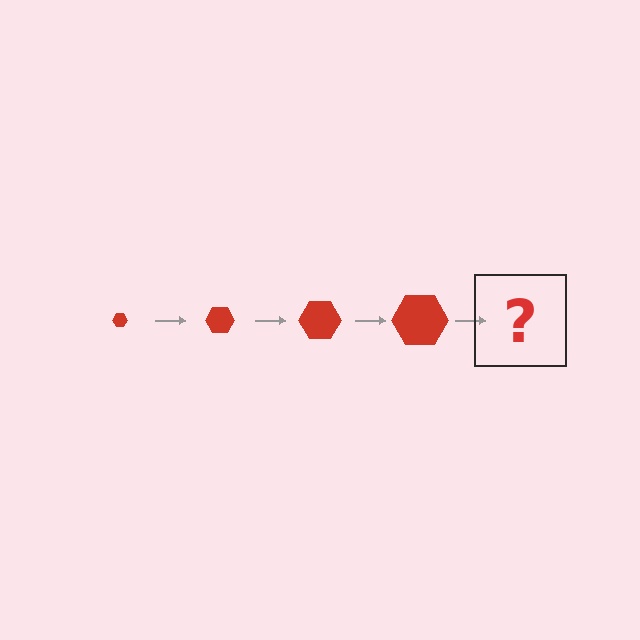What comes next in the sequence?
The next element should be a red hexagon, larger than the previous one.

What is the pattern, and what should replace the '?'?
The pattern is that the hexagon gets progressively larger each step. The '?' should be a red hexagon, larger than the previous one.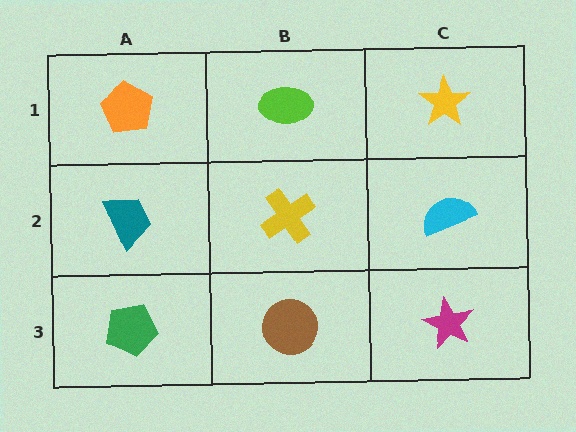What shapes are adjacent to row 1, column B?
A yellow cross (row 2, column B), an orange pentagon (row 1, column A), a yellow star (row 1, column C).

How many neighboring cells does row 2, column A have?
3.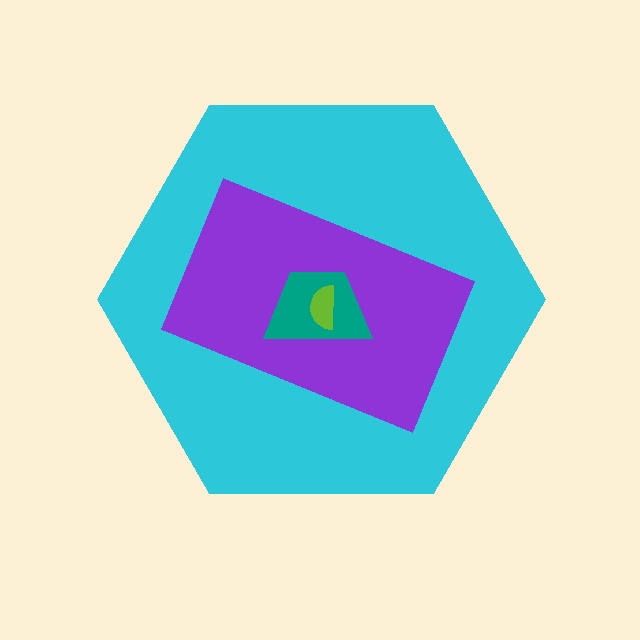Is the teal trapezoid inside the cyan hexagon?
Yes.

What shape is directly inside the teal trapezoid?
The lime semicircle.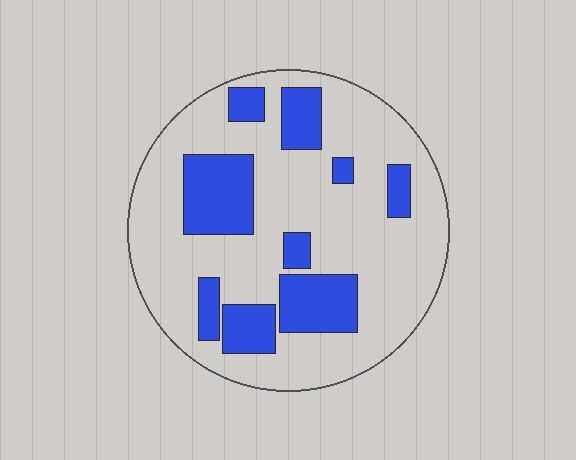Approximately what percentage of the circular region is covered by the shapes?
Approximately 25%.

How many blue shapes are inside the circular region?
9.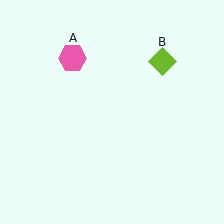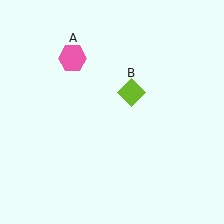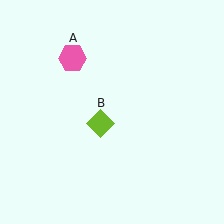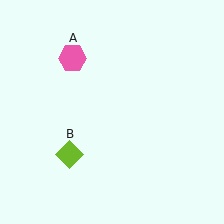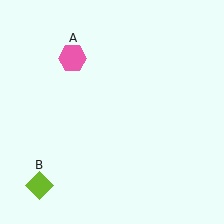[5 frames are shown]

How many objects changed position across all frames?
1 object changed position: lime diamond (object B).